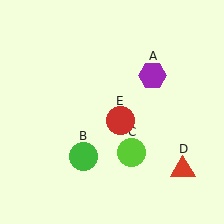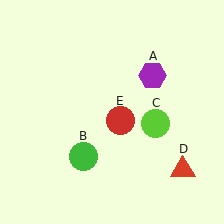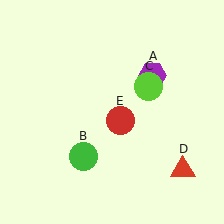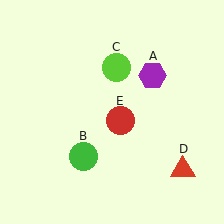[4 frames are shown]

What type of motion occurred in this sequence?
The lime circle (object C) rotated counterclockwise around the center of the scene.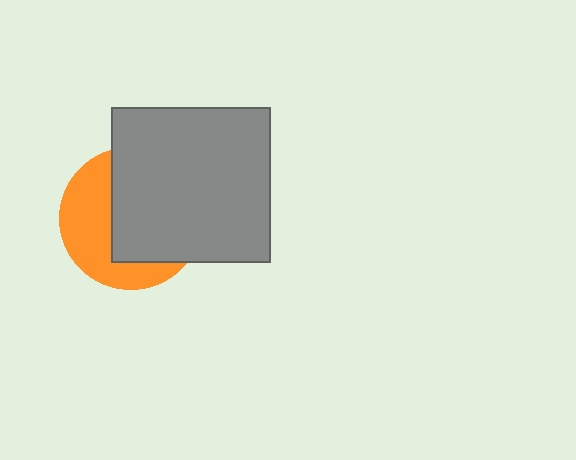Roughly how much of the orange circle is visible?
A small part of it is visible (roughly 42%).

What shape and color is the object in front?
The object in front is a gray rectangle.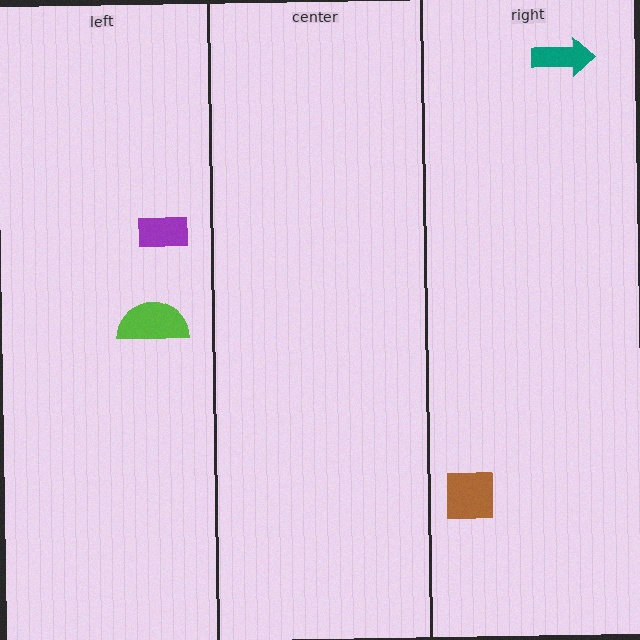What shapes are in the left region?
The purple rectangle, the lime semicircle.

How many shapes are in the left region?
2.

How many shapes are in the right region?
2.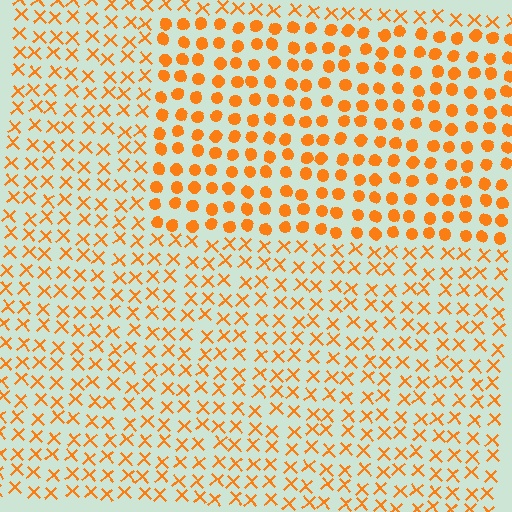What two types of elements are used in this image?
The image uses circles inside the rectangle region and X marks outside it.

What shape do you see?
I see a rectangle.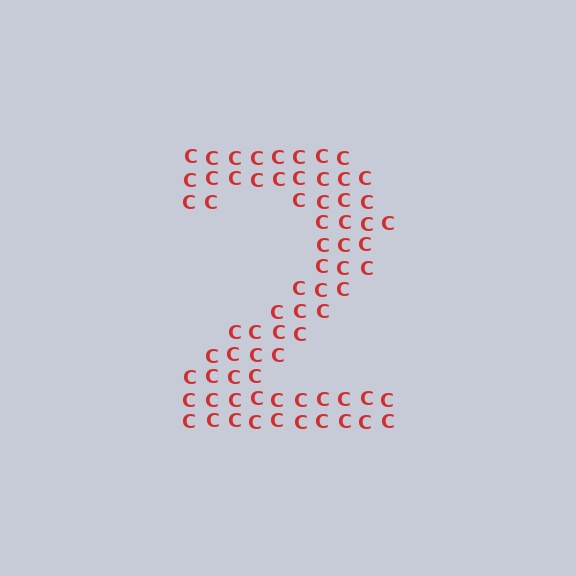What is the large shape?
The large shape is the digit 2.